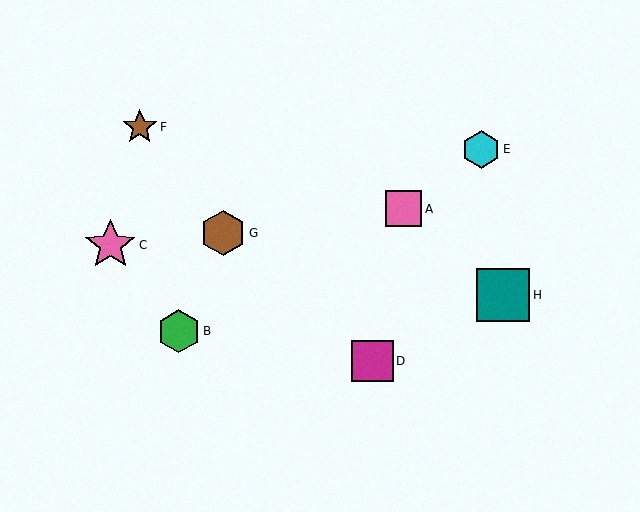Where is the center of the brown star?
The center of the brown star is at (140, 127).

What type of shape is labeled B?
Shape B is a green hexagon.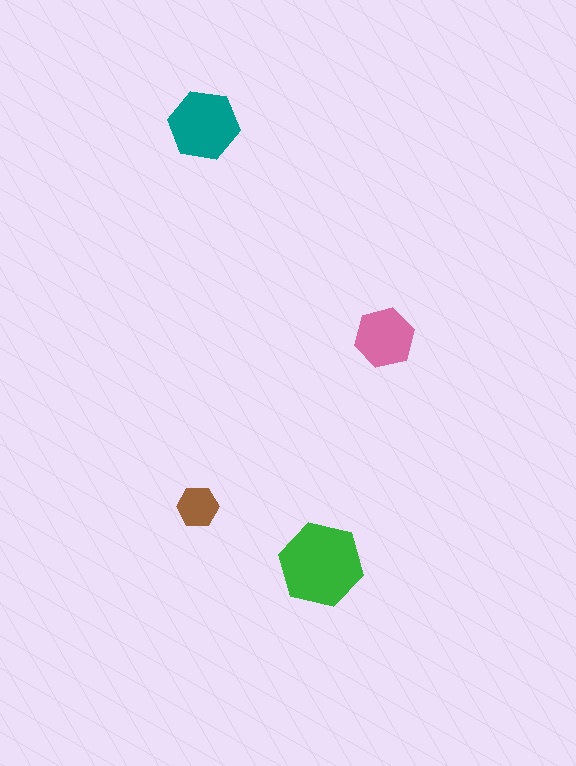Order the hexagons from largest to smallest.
the green one, the teal one, the pink one, the brown one.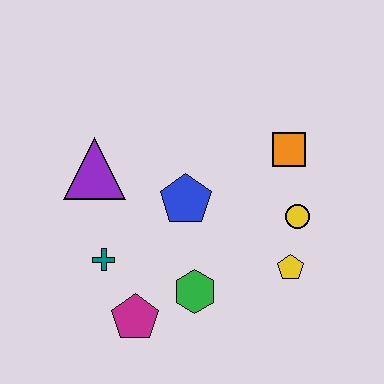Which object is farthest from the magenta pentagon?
The orange square is farthest from the magenta pentagon.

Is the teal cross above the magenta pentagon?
Yes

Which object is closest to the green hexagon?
The magenta pentagon is closest to the green hexagon.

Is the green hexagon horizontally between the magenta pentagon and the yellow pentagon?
Yes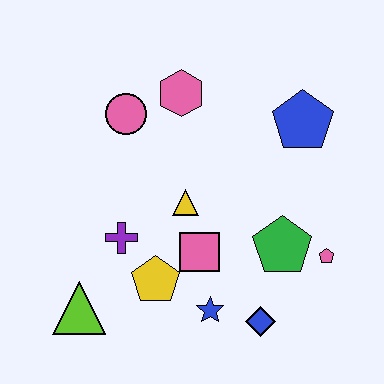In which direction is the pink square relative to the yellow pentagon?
The pink square is to the right of the yellow pentagon.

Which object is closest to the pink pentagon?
The green pentagon is closest to the pink pentagon.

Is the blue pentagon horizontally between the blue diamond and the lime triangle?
No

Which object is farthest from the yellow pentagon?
The blue pentagon is farthest from the yellow pentagon.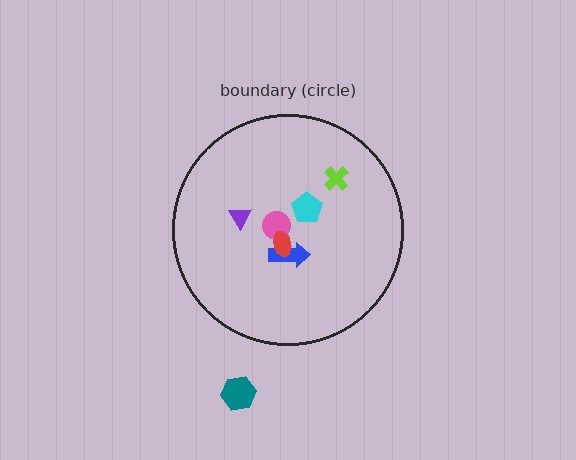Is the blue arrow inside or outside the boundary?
Inside.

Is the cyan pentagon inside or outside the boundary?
Inside.